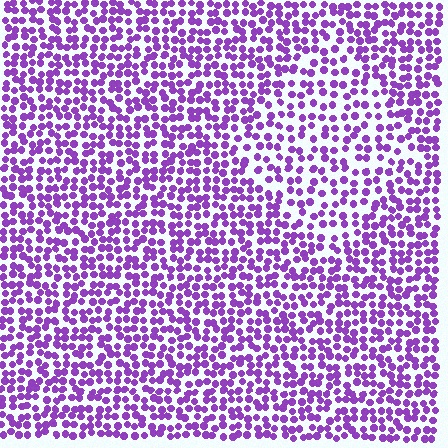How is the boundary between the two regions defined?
The boundary is defined by a change in element density (approximately 1.5x ratio). All elements are the same color, size, and shape.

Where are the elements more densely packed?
The elements are more densely packed outside the diamond boundary.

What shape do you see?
I see a diamond.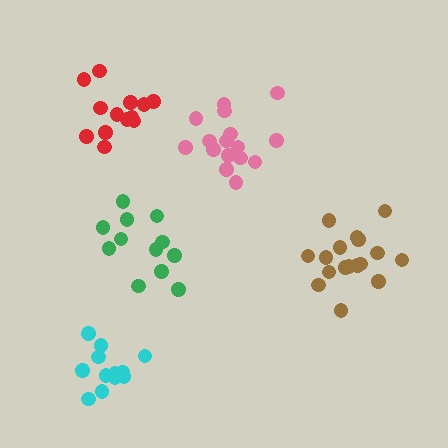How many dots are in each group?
Group 1: 16 dots, Group 2: 12 dots, Group 3: 12 dots, Group 4: 17 dots, Group 5: 13 dots (70 total).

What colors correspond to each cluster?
The clusters are colored: pink, green, cyan, brown, red.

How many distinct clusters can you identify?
There are 5 distinct clusters.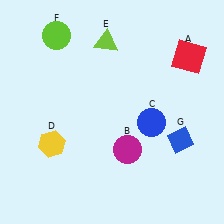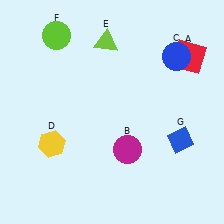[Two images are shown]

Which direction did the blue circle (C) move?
The blue circle (C) moved up.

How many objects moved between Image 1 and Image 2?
1 object moved between the two images.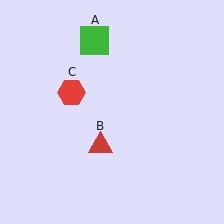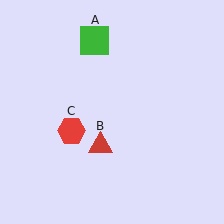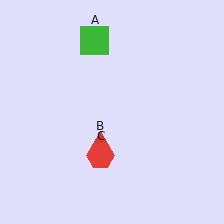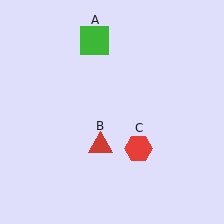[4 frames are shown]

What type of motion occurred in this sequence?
The red hexagon (object C) rotated counterclockwise around the center of the scene.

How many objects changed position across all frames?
1 object changed position: red hexagon (object C).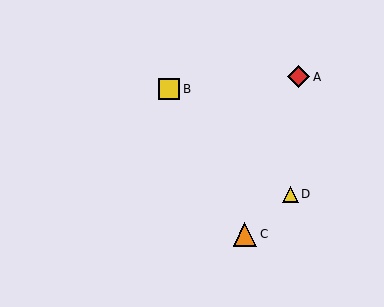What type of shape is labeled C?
Shape C is an orange triangle.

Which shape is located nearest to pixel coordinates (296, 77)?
The red diamond (labeled A) at (299, 77) is nearest to that location.